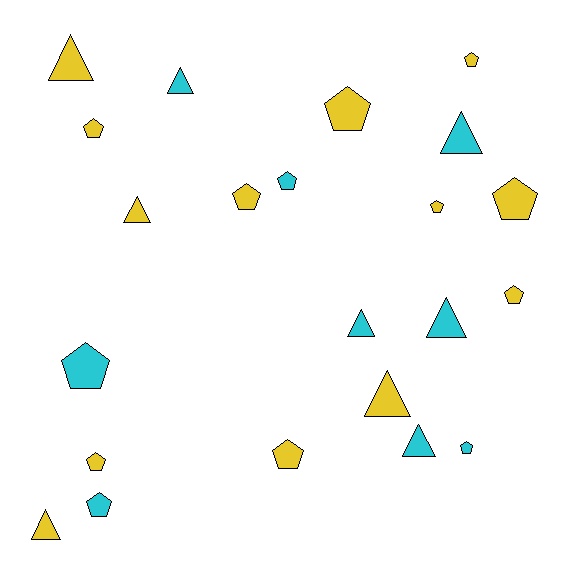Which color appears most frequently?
Yellow, with 13 objects.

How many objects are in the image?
There are 22 objects.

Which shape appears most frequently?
Pentagon, with 13 objects.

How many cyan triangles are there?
There are 5 cyan triangles.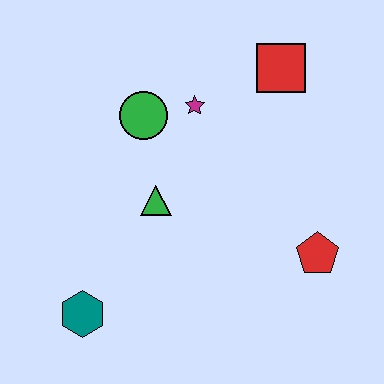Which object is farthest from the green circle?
The red pentagon is farthest from the green circle.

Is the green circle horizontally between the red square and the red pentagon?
No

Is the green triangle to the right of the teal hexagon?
Yes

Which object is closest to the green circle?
The magenta star is closest to the green circle.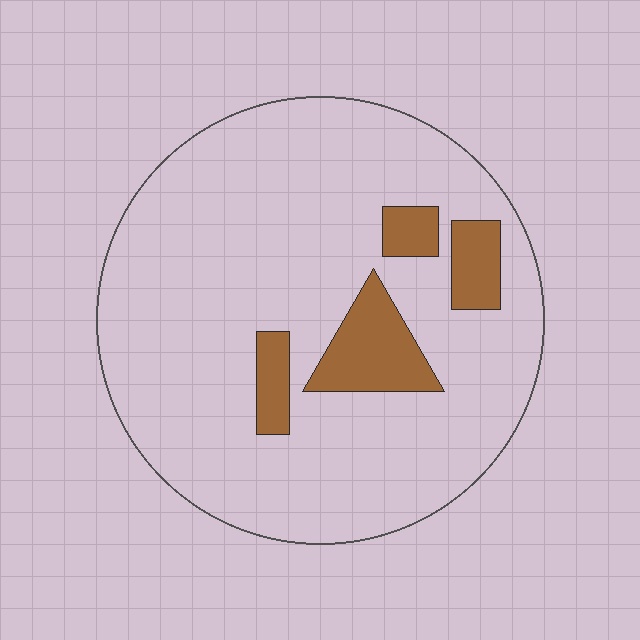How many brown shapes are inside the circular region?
4.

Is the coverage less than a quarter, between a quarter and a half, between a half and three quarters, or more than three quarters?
Less than a quarter.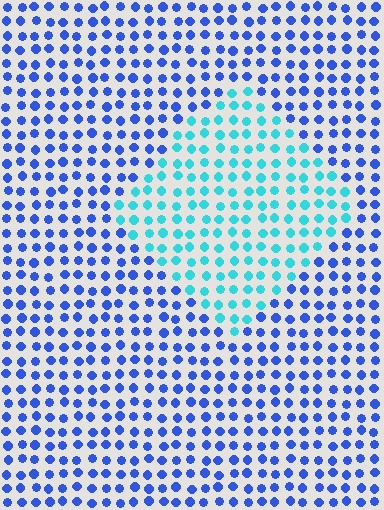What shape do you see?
I see a diamond.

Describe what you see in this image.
The image is filled with small blue elements in a uniform arrangement. A diamond-shaped region is visible where the elements are tinted to a slightly different hue, forming a subtle color boundary.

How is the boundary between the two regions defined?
The boundary is defined purely by a slight shift in hue (about 46 degrees). Spacing, size, and orientation are identical on both sides.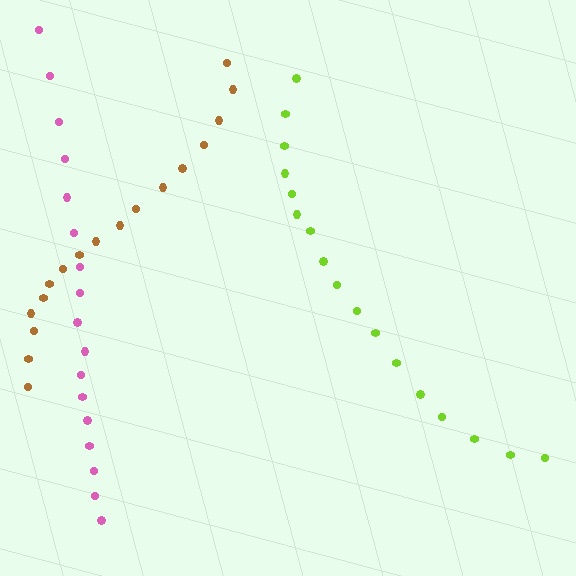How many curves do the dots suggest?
There are 3 distinct paths.